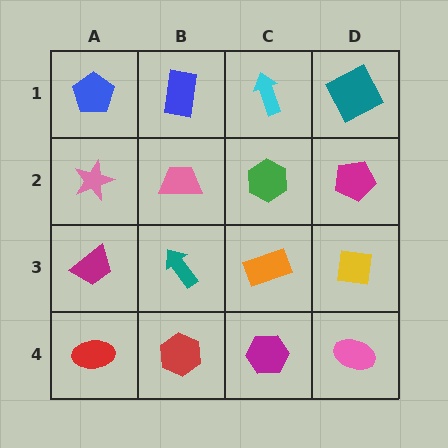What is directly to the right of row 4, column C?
A pink ellipse.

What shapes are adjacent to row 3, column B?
A pink trapezoid (row 2, column B), a red hexagon (row 4, column B), a magenta trapezoid (row 3, column A), an orange rectangle (row 3, column C).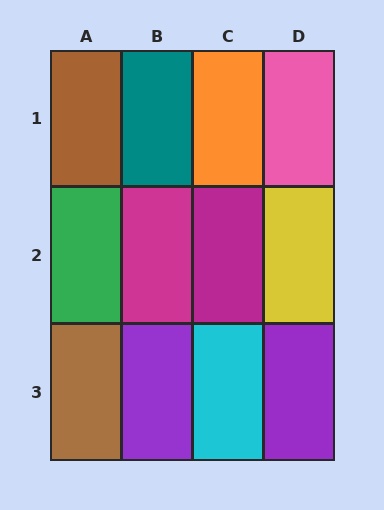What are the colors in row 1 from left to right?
Brown, teal, orange, pink.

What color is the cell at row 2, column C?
Magenta.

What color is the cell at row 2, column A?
Green.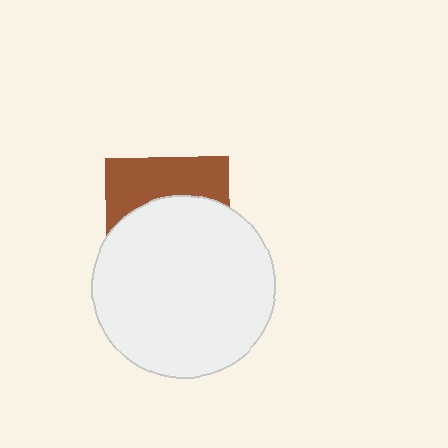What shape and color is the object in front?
The object in front is a white circle.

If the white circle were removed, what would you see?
You would see the complete brown square.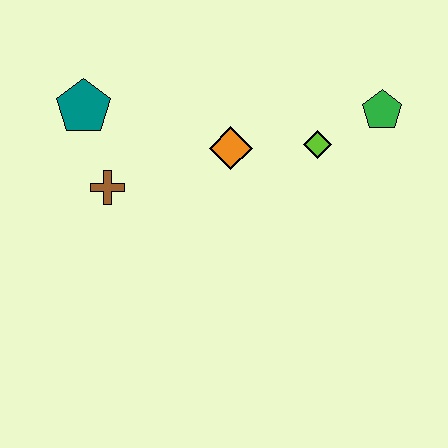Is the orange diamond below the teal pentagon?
Yes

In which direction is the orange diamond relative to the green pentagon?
The orange diamond is to the left of the green pentagon.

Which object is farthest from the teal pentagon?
The green pentagon is farthest from the teal pentagon.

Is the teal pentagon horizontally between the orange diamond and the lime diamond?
No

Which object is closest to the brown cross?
The teal pentagon is closest to the brown cross.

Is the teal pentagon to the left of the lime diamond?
Yes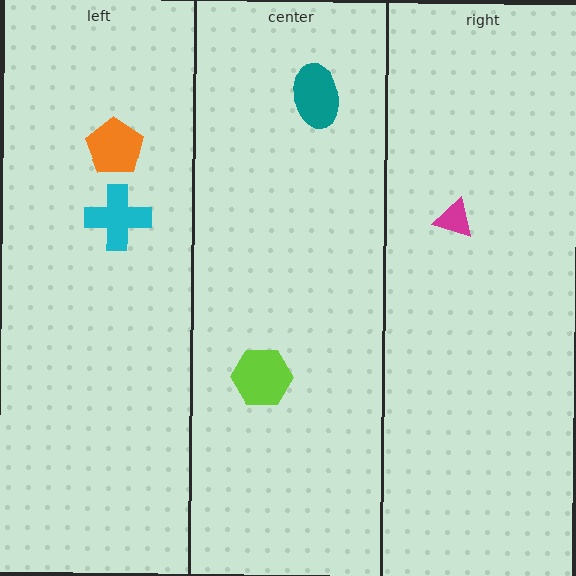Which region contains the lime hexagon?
The center region.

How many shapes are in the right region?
1.